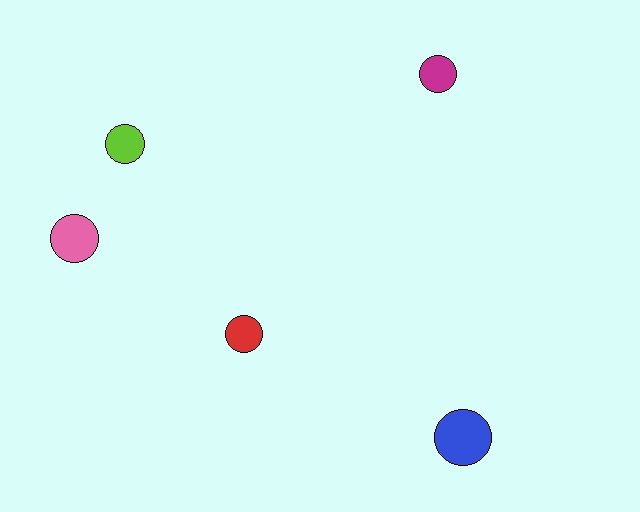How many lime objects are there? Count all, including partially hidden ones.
There is 1 lime object.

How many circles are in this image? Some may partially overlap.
There are 5 circles.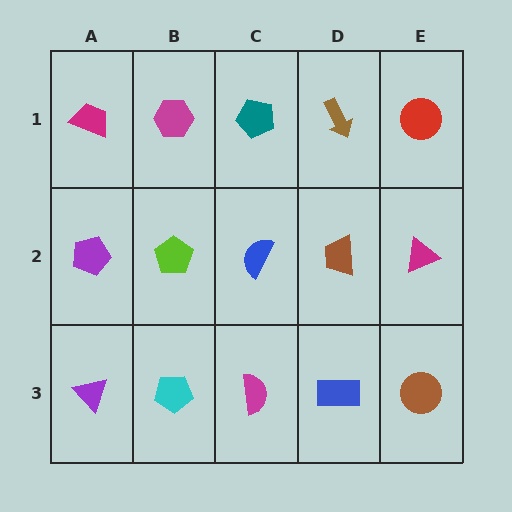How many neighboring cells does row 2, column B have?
4.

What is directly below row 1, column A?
A purple pentagon.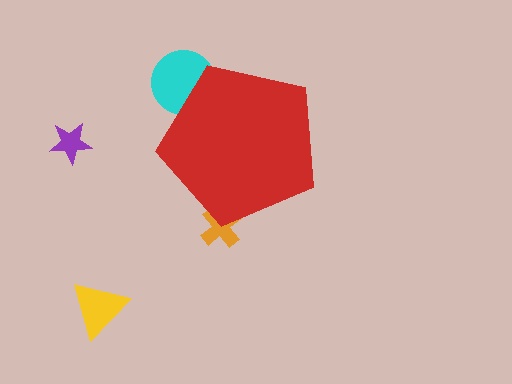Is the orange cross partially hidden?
Yes, the orange cross is partially hidden behind the red pentagon.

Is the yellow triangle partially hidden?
No, the yellow triangle is fully visible.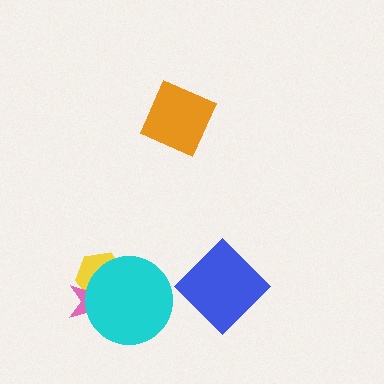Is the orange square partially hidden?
No, no other shape covers it.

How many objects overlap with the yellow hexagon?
2 objects overlap with the yellow hexagon.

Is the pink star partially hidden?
Yes, it is partially covered by another shape.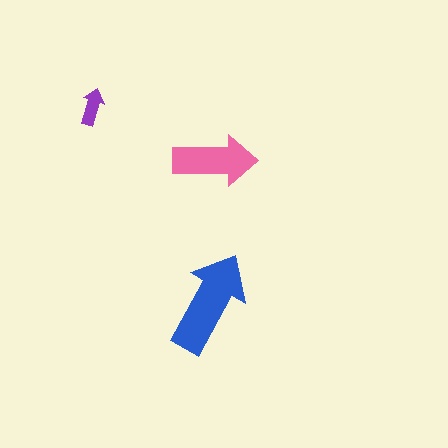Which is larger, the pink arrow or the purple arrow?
The pink one.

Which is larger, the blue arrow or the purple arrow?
The blue one.